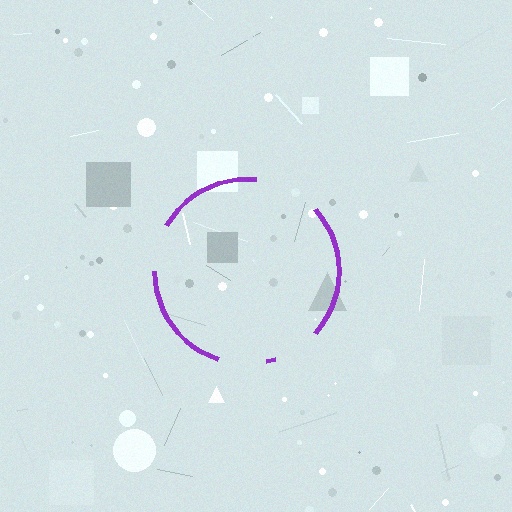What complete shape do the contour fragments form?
The contour fragments form a circle.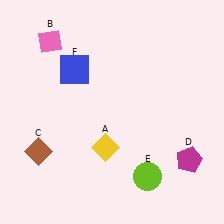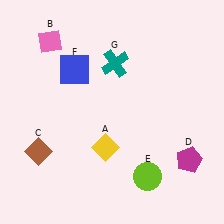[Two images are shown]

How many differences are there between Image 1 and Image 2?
There is 1 difference between the two images.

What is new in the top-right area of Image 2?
A teal cross (G) was added in the top-right area of Image 2.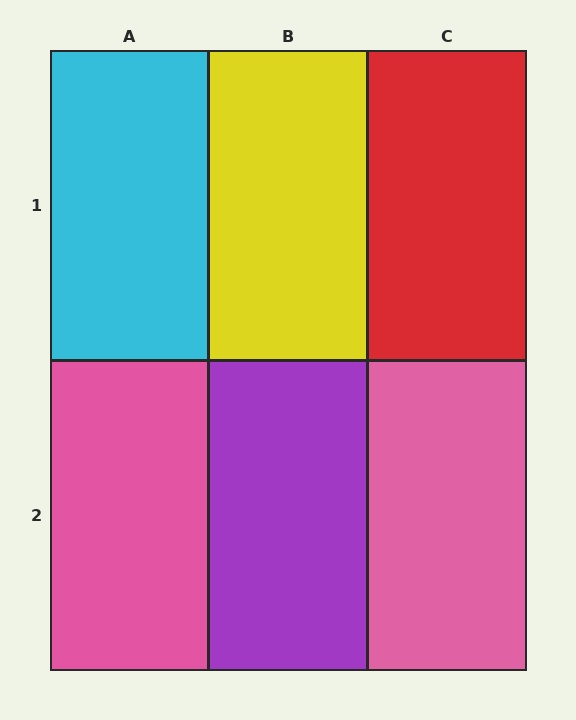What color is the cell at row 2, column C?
Pink.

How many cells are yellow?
1 cell is yellow.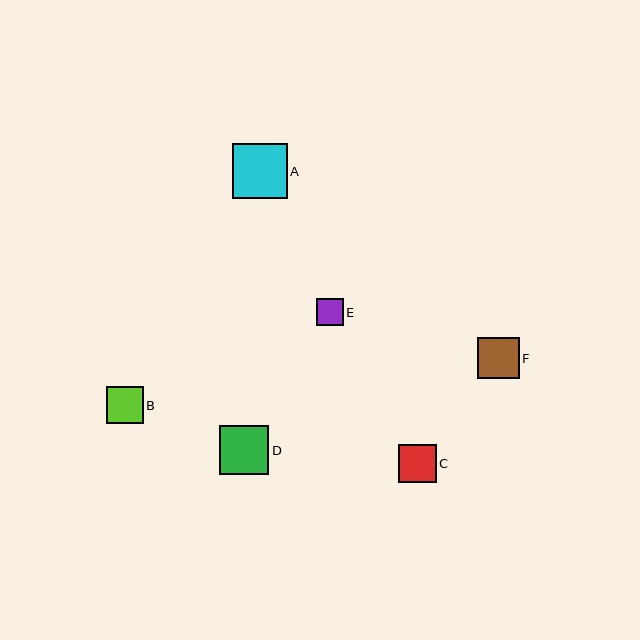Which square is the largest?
Square A is the largest with a size of approximately 55 pixels.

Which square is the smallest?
Square E is the smallest with a size of approximately 27 pixels.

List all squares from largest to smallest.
From largest to smallest: A, D, F, C, B, E.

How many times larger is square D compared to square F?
Square D is approximately 1.2 times the size of square F.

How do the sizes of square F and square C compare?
Square F and square C are approximately the same size.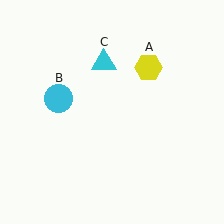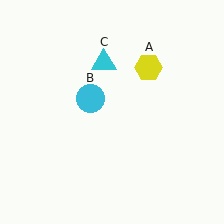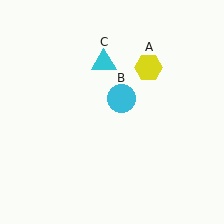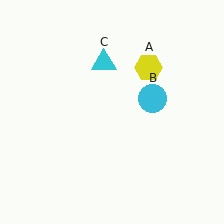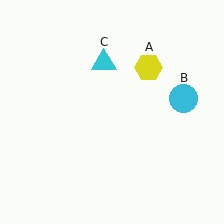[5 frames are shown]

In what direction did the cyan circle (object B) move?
The cyan circle (object B) moved right.